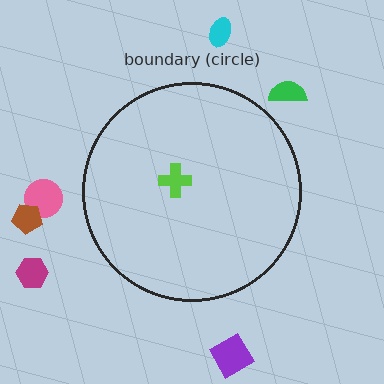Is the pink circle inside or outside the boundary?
Outside.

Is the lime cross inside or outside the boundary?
Inside.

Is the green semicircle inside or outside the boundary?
Outside.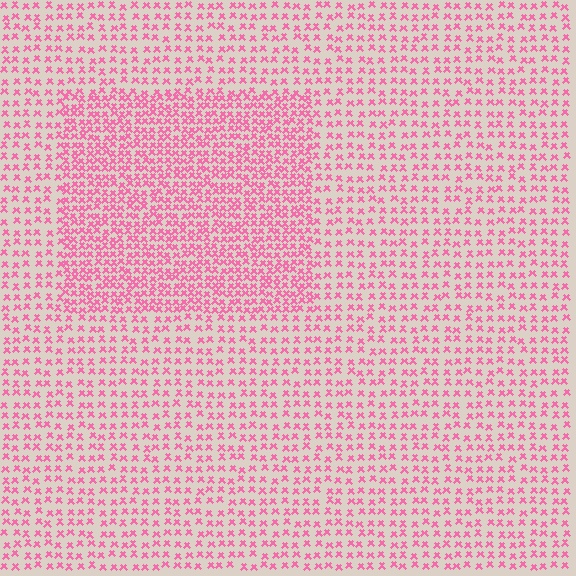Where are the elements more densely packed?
The elements are more densely packed inside the rectangle boundary.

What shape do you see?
I see a rectangle.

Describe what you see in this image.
The image contains small pink elements arranged at two different densities. A rectangle-shaped region is visible where the elements are more densely packed than the surrounding area.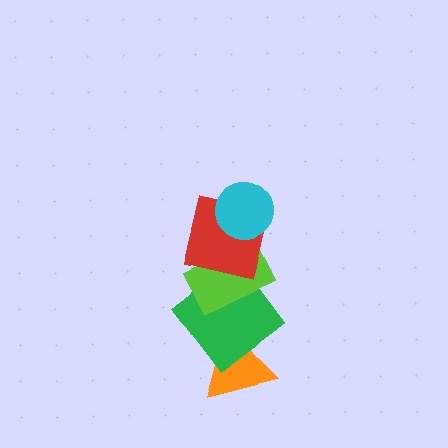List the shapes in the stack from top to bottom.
From top to bottom: the cyan circle, the red square, the lime rectangle, the green diamond, the orange triangle.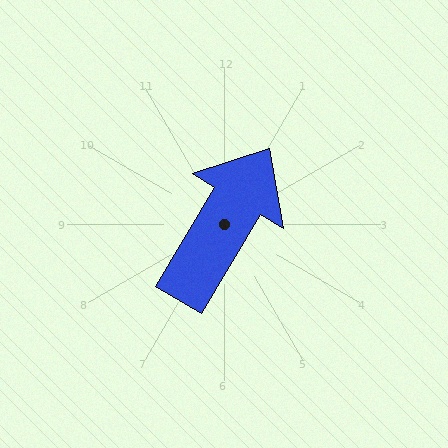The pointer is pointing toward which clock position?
Roughly 1 o'clock.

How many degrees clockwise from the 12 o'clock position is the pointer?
Approximately 31 degrees.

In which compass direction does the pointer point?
Northeast.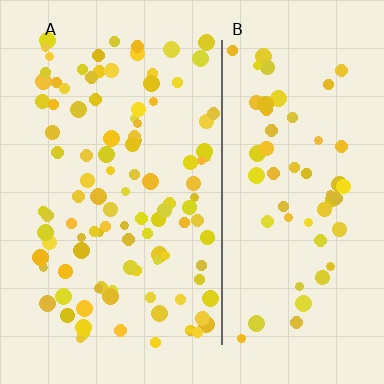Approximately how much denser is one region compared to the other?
Approximately 1.8× — region A over region B.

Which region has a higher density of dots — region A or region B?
A (the left).